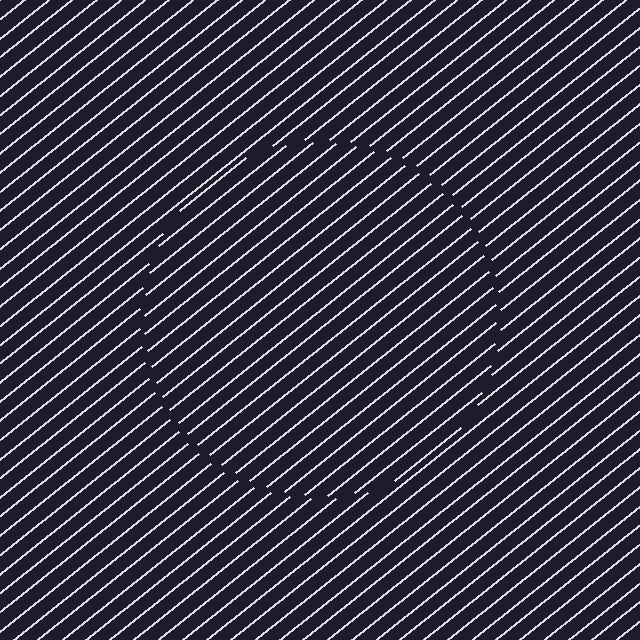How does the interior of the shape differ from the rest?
The interior of the shape contains the same grating, shifted by half a period — the contour is defined by the phase discontinuity where line-ends from the inner and outer gratings abut.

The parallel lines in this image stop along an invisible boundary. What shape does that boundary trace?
An illusory circle. The interior of the shape contains the same grating, shifted by half a period — the contour is defined by the phase discontinuity where line-ends from the inner and outer gratings abut.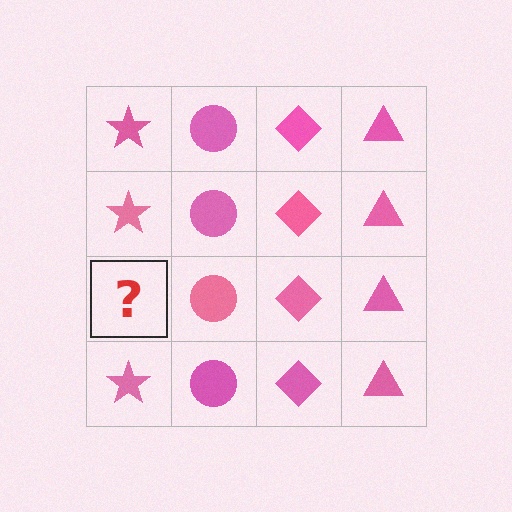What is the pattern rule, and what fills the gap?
The rule is that each column has a consistent shape. The gap should be filled with a pink star.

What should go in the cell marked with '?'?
The missing cell should contain a pink star.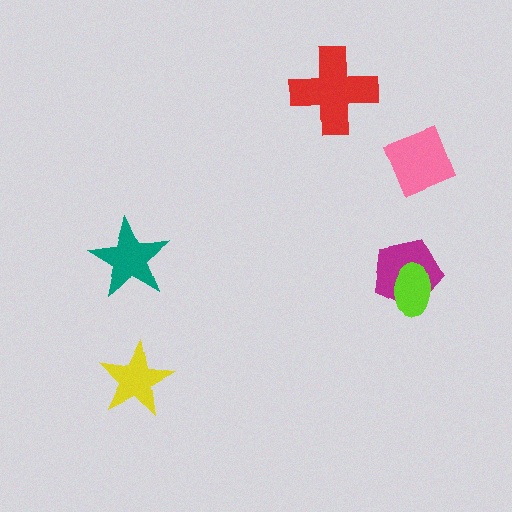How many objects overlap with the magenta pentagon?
1 object overlaps with the magenta pentagon.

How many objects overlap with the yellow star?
0 objects overlap with the yellow star.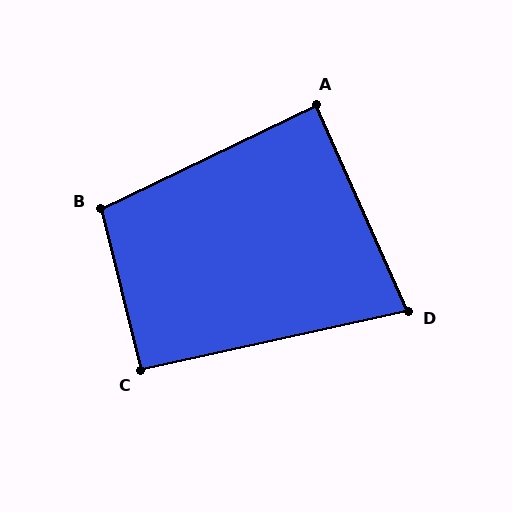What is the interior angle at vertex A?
Approximately 89 degrees (approximately right).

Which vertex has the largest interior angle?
B, at approximately 102 degrees.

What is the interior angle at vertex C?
Approximately 91 degrees (approximately right).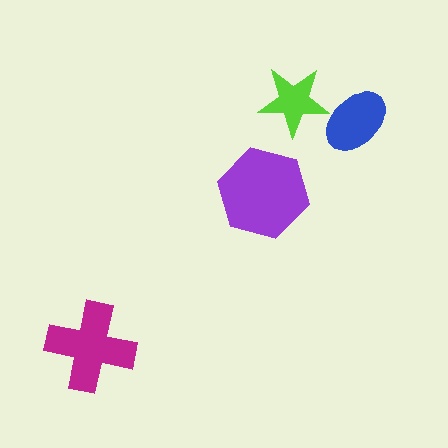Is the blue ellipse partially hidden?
Yes, it is partially covered by another shape.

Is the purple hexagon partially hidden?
No, no other shape covers it.